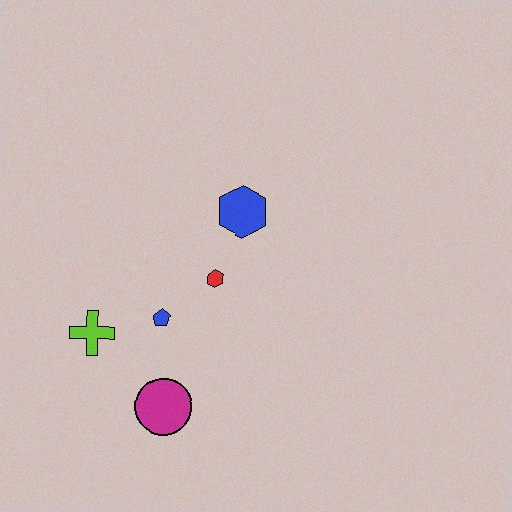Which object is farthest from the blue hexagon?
The magenta circle is farthest from the blue hexagon.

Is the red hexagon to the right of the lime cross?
Yes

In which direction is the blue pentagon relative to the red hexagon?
The blue pentagon is to the left of the red hexagon.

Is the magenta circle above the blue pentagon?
No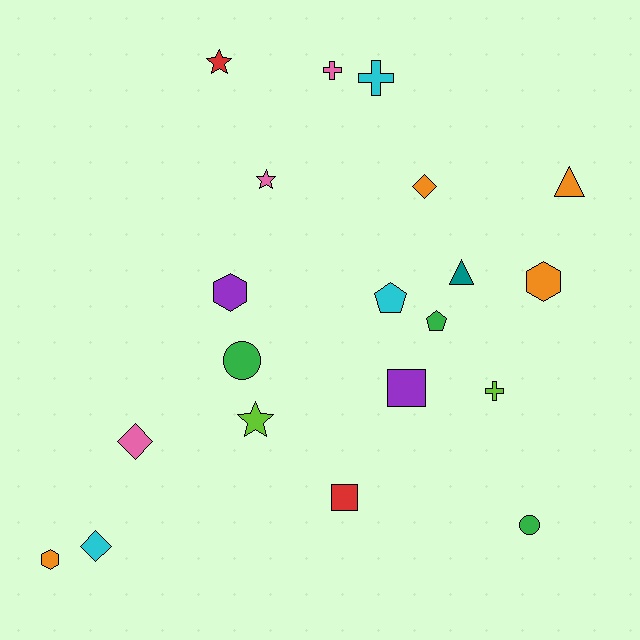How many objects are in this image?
There are 20 objects.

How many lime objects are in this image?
There are 2 lime objects.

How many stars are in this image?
There are 3 stars.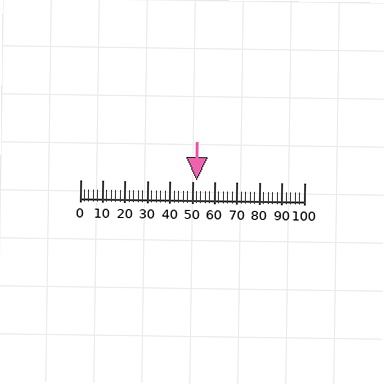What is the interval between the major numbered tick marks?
The major tick marks are spaced 10 units apart.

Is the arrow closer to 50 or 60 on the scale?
The arrow is closer to 50.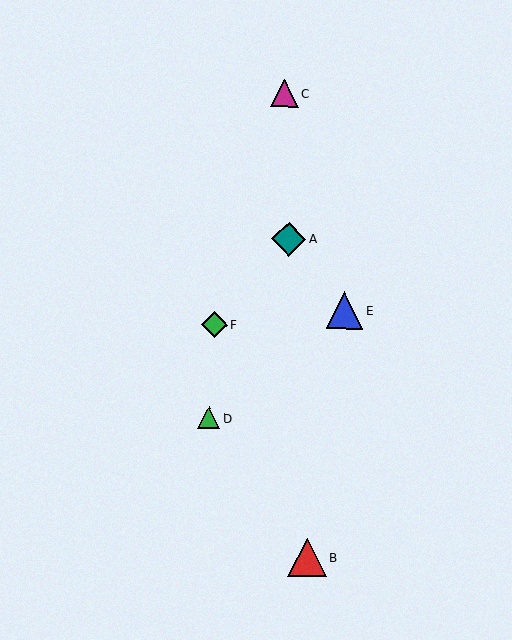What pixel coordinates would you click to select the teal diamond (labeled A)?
Click at (289, 239) to select the teal diamond A.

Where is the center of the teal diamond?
The center of the teal diamond is at (289, 239).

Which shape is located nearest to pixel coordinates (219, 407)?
The green triangle (labeled D) at (209, 418) is nearest to that location.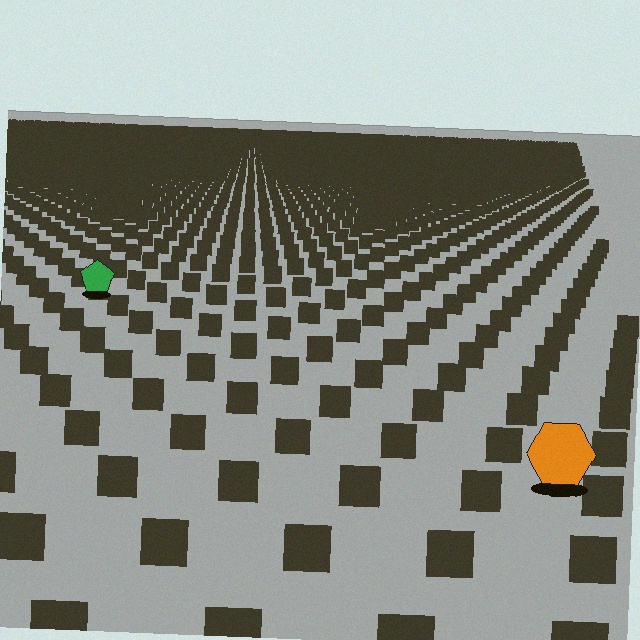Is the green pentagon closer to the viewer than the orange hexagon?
No. The orange hexagon is closer — you can tell from the texture gradient: the ground texture is coarser near it.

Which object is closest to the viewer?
The orange hexagon is closest. The texture marks near it are larger and more spread out.